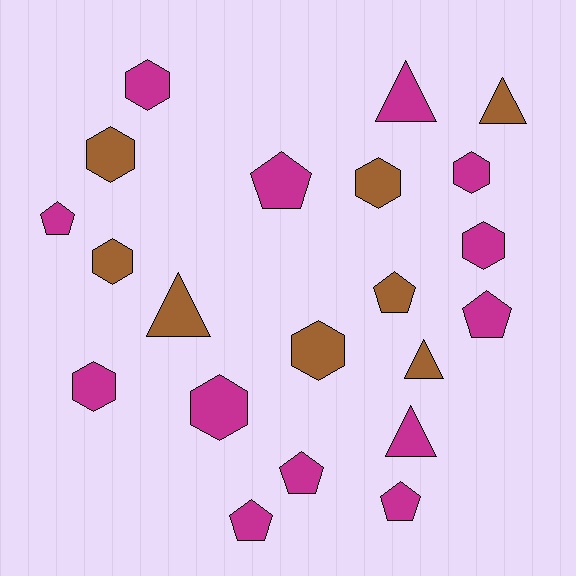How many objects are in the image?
There are 21 objects.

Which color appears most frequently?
Magenta, with 13 objects.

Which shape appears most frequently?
Hexagon, with 9 objects.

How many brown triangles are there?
There are 3 brown triangles.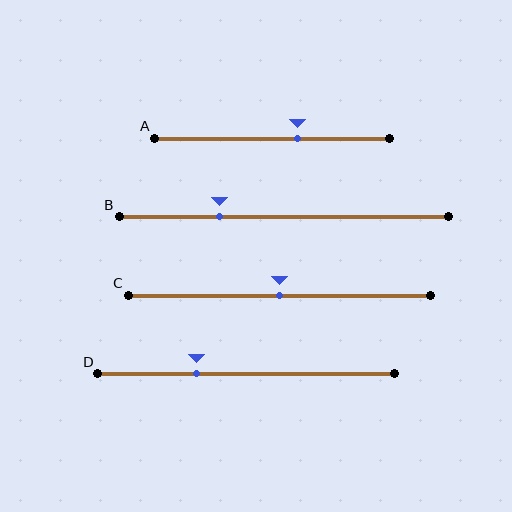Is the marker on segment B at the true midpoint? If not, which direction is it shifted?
No, the marker on segment B is shifted to the left by about 20% of the segment length.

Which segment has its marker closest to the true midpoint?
Segment C has its marker closest to the true midpoint.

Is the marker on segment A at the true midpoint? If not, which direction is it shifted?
No, the marker on segment A is shifted to the right by about 11% of the segment length.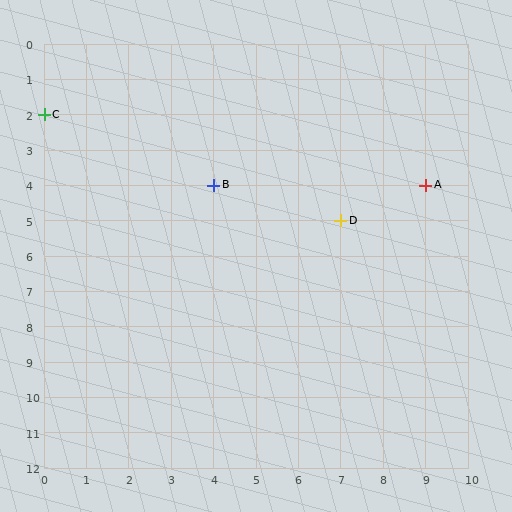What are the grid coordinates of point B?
Point B is at grid coordinates (4, 4).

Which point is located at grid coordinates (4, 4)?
Point B is at (4, 4).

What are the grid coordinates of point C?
Point C is at grid coordinates (0, 2).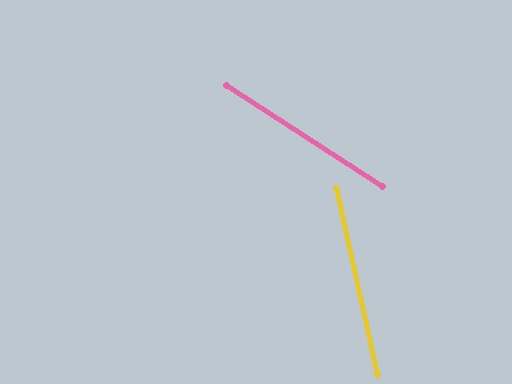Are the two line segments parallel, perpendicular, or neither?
Neither parallel nor perpendicular — they differ by about 44°.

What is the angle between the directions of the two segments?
Approximately 44 degrees.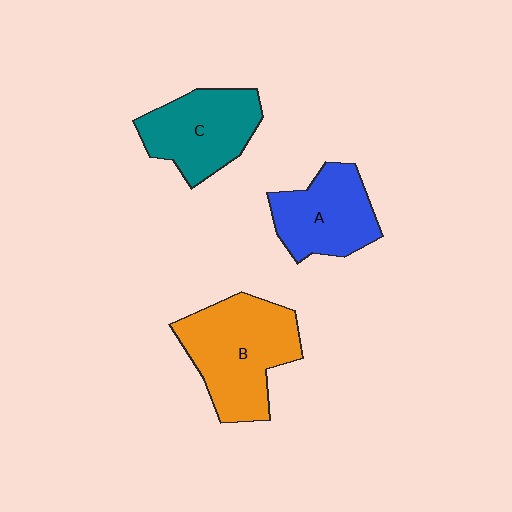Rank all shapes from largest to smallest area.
From largest to smallest: B (orange), C (teal), A (blue).